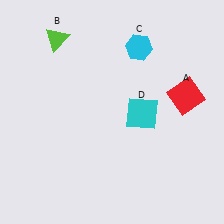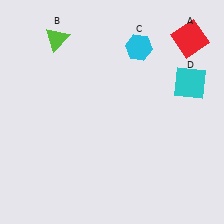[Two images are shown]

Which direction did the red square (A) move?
The red square (A) moved up.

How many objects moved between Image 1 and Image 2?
2 objects moved between the two images.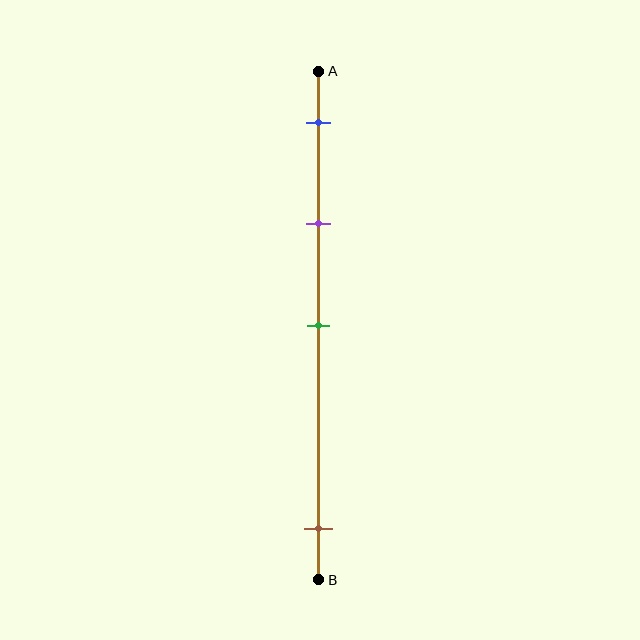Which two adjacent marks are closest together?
The blue and purple marks are the closest adjacent pair.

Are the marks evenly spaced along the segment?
No, the marks are not evenly spaced.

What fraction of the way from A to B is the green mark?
The green mark is approximately 50% (0.5) of the way from A to B.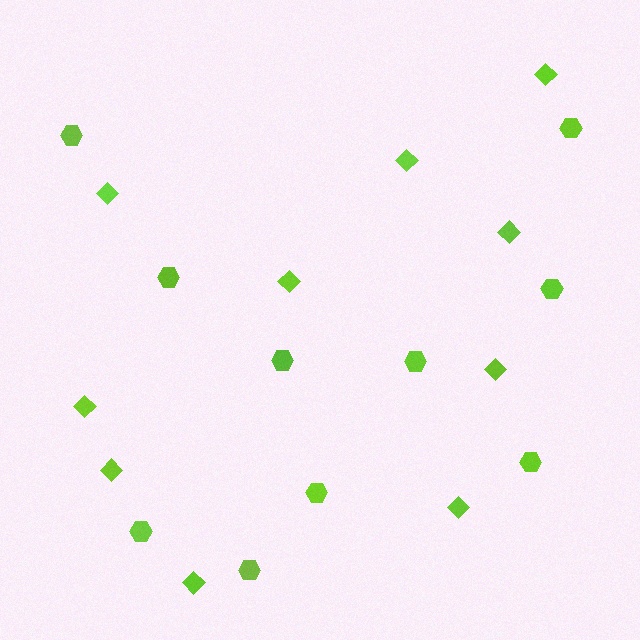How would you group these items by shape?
There are 2 groups: one group of diamonds (10) and one group of hexagons (10).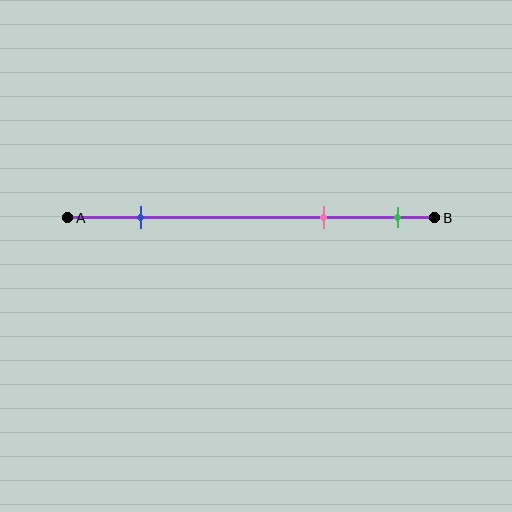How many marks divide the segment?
There are 3 marks dividing the segment.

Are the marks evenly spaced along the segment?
No, the marks are not evenly spaced.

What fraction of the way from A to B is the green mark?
The green mark is approximately 90% (0.9) of the way from A to B.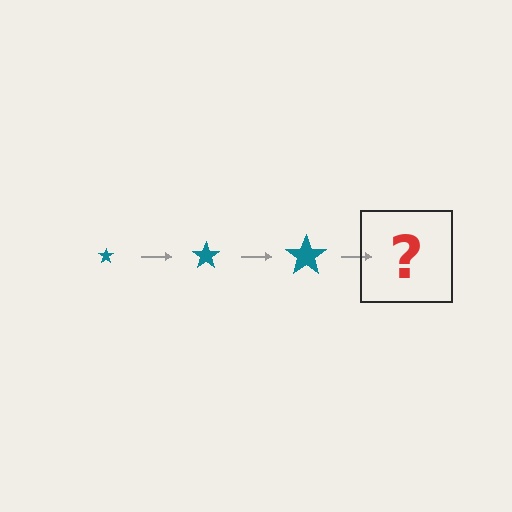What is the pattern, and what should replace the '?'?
The pattern is that the star gets progressively larger each step. The '?' should be a teal star, larger than the previous one.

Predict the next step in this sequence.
The next step is a teal star, larger than the previous one.